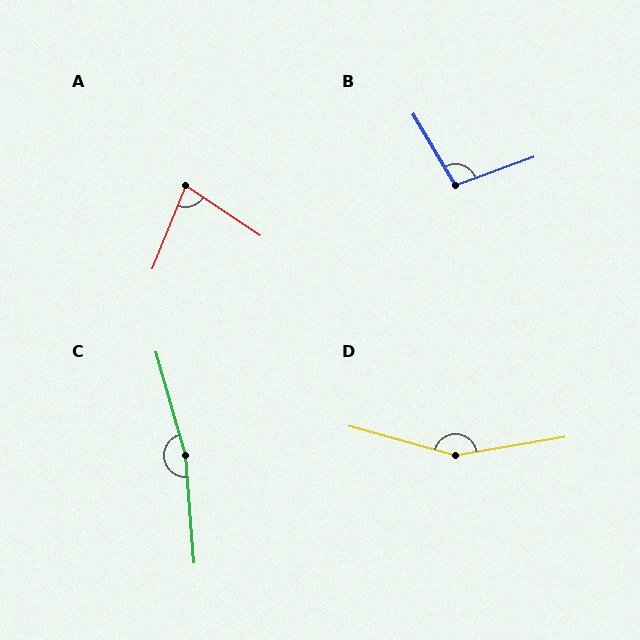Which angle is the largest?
C, at approximately 168 degrees.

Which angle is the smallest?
A, at approximately 78 degrees.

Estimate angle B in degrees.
Approximately 100 degrees.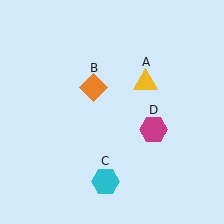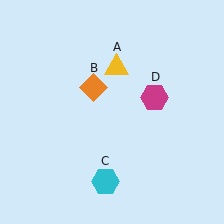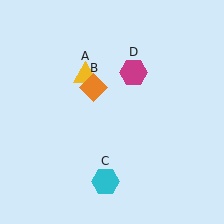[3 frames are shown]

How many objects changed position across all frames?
2 objects changed position: yellow triangle (object A), magenta hexagon (object D).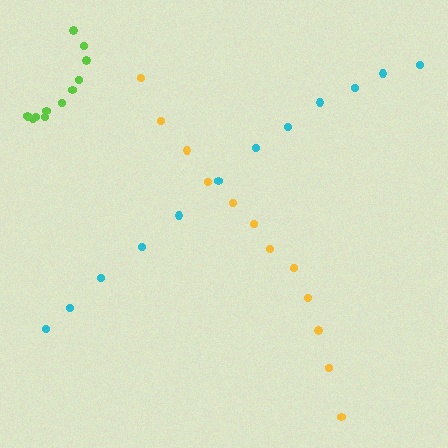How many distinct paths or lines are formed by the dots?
There are 3 distinct paths.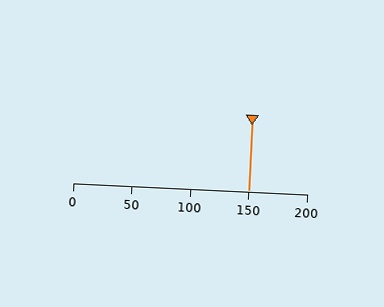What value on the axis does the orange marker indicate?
The marker indicates approximately 150.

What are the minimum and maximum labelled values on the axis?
The axis runs from 0 to 200.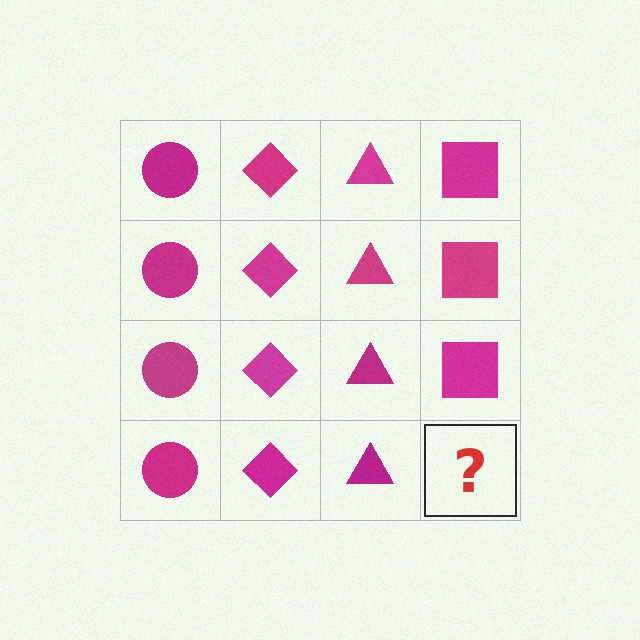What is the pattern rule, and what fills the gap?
The rule is that each column has a consistent shape. The gap should be filled with a magenta square.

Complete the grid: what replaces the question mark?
The question mark should be replaced with a magenta square.